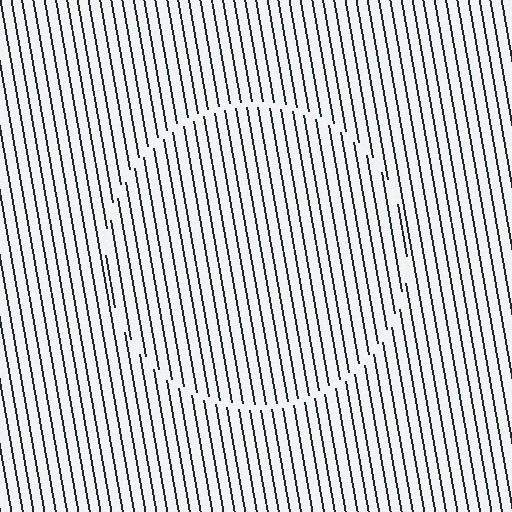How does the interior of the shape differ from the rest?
The interior of the shape contains the same grating, shifted by half a period — the contour is defined by the phase discontinuity where line-ends from the inner and outer gratings abut.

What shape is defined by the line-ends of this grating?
An illusory circle. The interior of the shape contains the same grating, shifted by half a period — the contour is defined by the phase discontinuity where line-ends from the inner and outer gratings abut.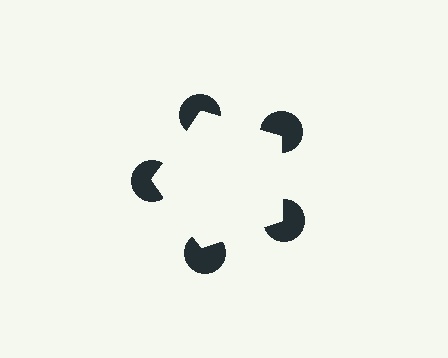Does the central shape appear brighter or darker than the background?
It typically appears slightly brighter than the background, even though no actual brightness change is drawn.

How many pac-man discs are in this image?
There are 5 — one at each vertex of the illusory pentagon.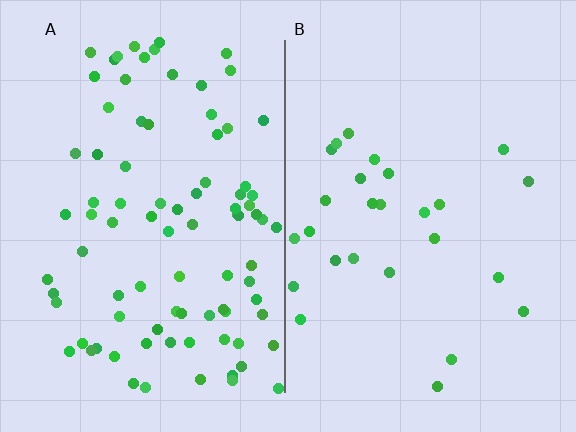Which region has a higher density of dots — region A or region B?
A (the left).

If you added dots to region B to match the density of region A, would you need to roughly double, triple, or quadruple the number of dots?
Approximately triple.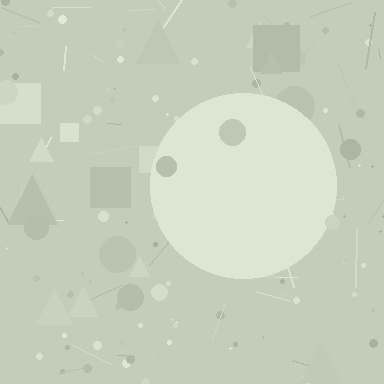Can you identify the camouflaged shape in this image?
The camouflaged shape is a circle.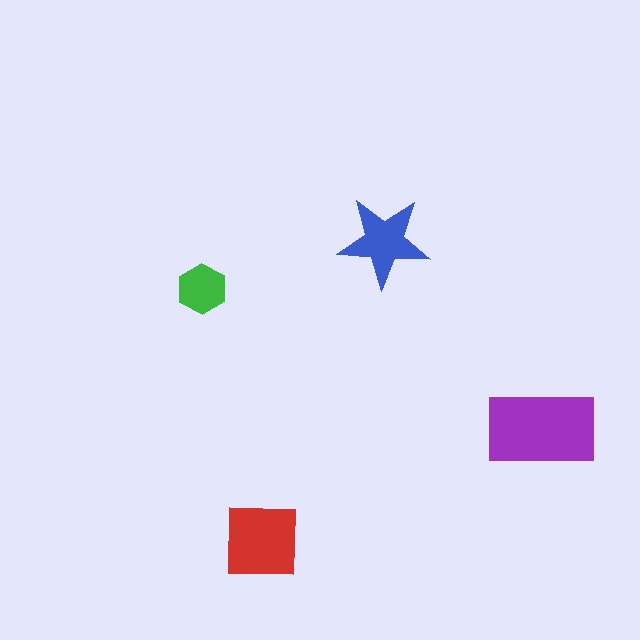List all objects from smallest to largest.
The green hexagon, the blue star, the red square, the purple rectangle.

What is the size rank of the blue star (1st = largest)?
3rd.